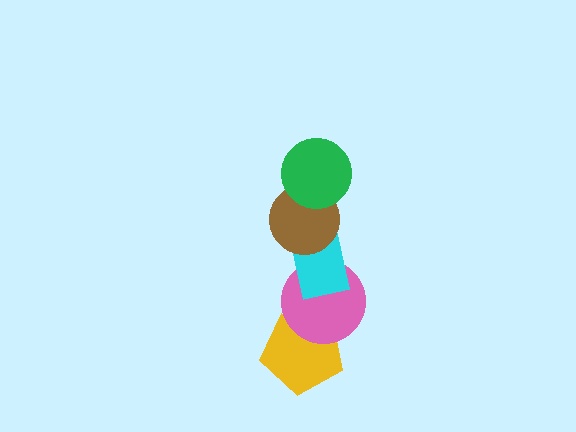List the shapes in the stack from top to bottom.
From top to bottom: the green circle, the brown circle, the cyan rectangle, the pink circle, the yellow pentagon.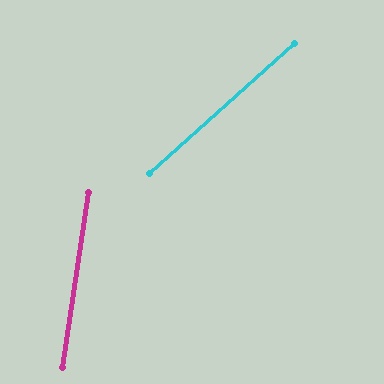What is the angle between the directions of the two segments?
Approximately 40 degrees.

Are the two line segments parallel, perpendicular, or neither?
Neither parallel nor perpendicular — they differ by about 40°.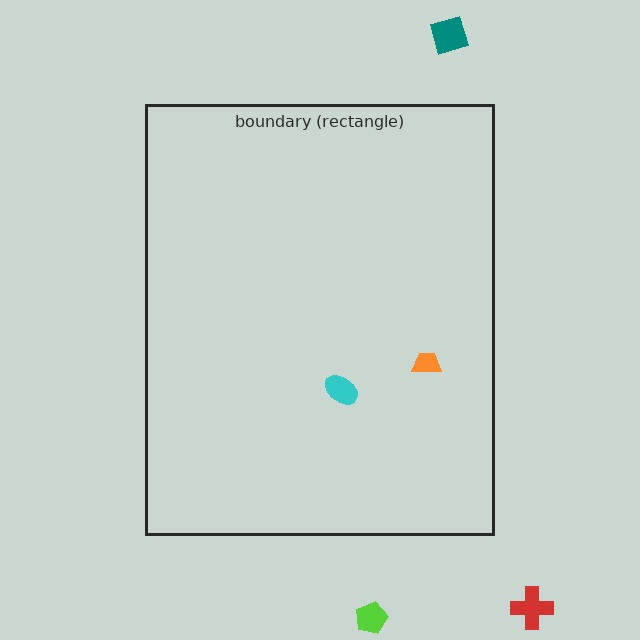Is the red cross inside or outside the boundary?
Outside.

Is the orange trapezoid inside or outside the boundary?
Inside.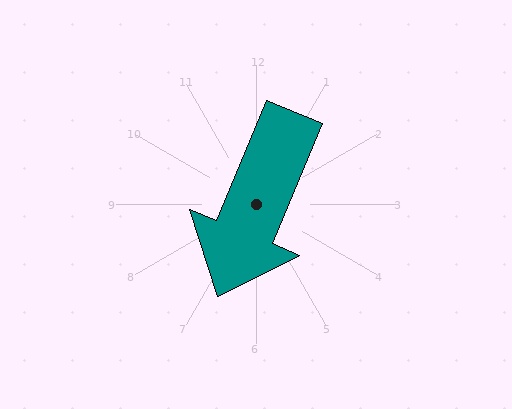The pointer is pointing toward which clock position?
Roughly 7 o'clock.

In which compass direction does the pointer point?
Southwest.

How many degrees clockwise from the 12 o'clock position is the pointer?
Approximately 203 degrees.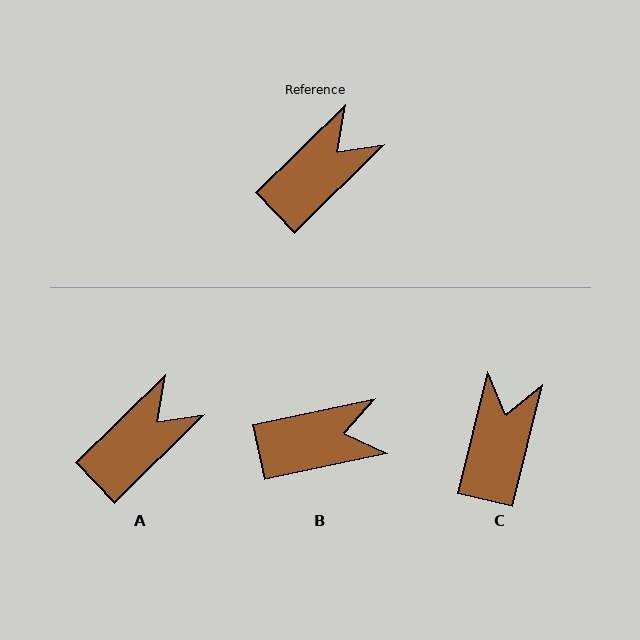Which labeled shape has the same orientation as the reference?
A.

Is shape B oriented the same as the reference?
No, it is off by about 32 degrees.